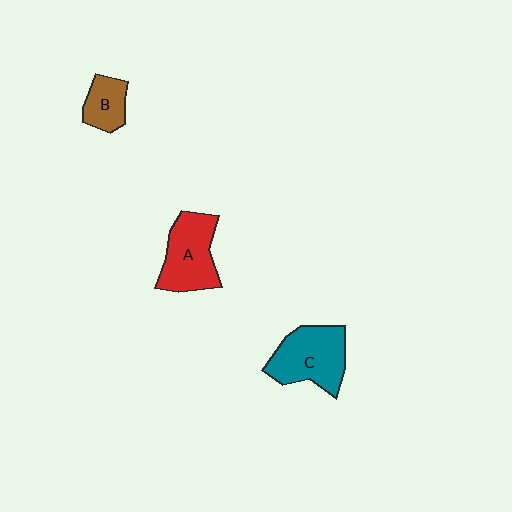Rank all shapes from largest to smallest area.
From largest to smallest: C (teal), A (red), B (brown).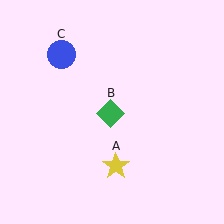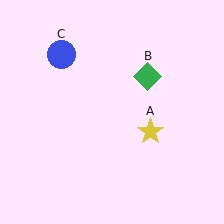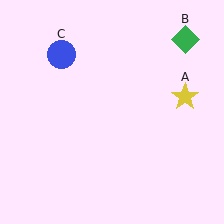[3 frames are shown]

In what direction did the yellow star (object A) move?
The yellow star (object A) moved up and to the right.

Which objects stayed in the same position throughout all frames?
Blue circle (object C) remained stationary.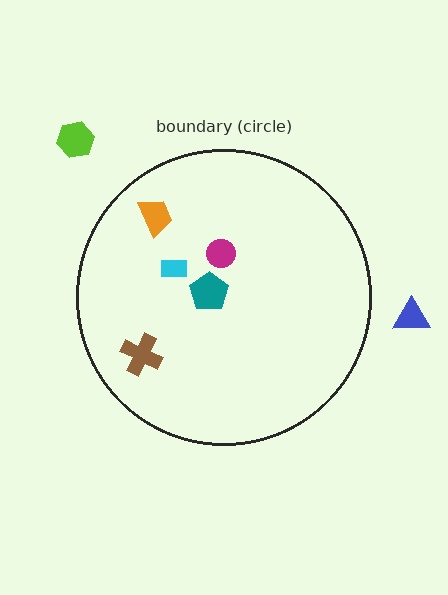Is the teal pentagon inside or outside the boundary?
Inside.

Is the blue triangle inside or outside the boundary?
Outside.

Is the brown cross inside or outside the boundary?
Inside.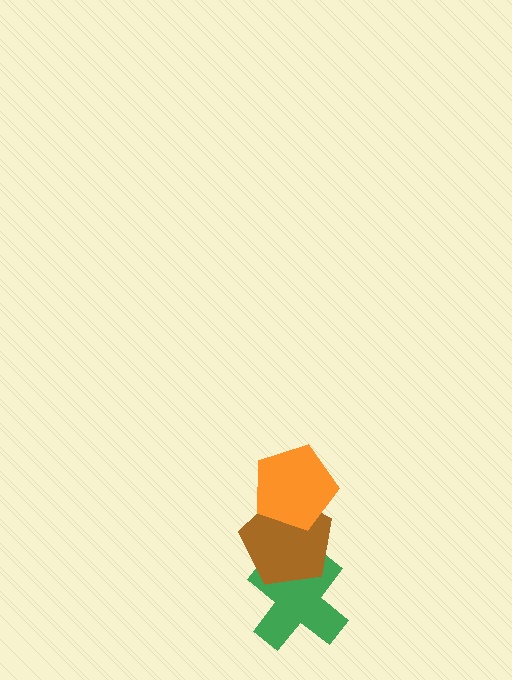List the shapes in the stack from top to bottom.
From top to bottom: the orange pentagon, the brown pentagon, the green cross.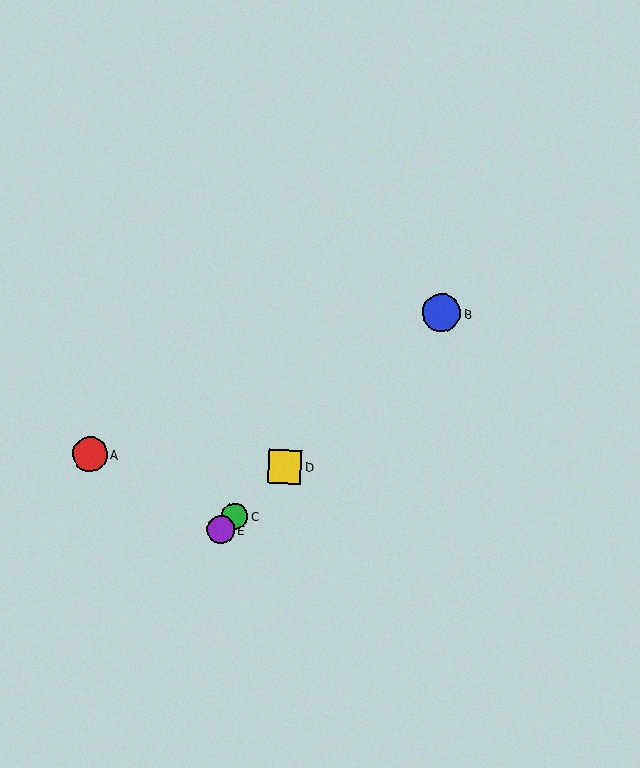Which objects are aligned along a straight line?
Objects B, C, D, E are aligned along a straight line.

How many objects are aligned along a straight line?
4 objects (B, C, D, E) are aligned along a straight line.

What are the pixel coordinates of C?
Object C is at (235, 516).